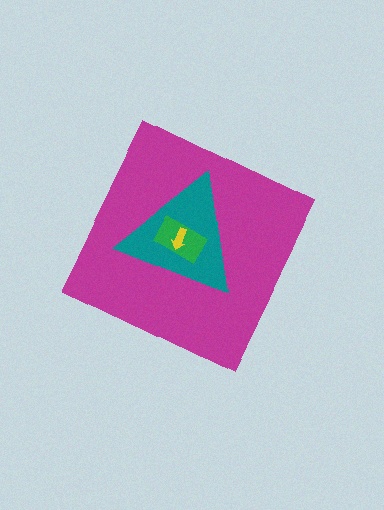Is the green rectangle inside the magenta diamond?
Yes.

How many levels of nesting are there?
4.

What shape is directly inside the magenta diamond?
The teal triangle.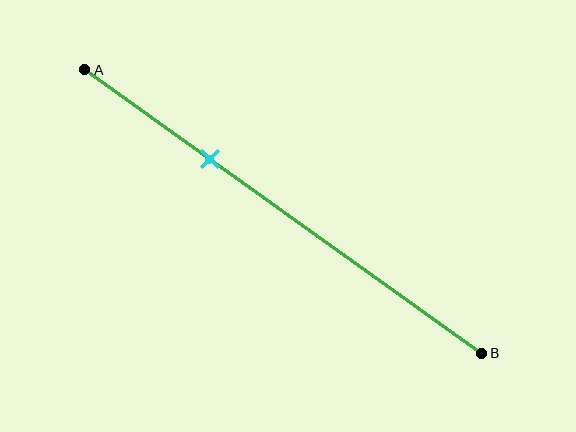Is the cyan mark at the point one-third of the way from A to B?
Yes, the mark is approximately at the one-third point.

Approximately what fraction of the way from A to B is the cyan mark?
The cyan mark is approximately 30% of the way from A to B.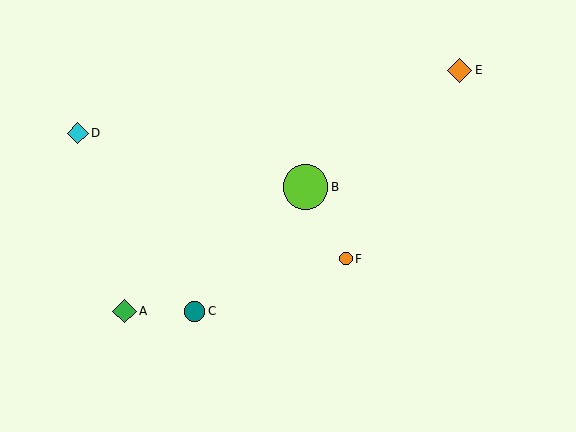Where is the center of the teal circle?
The center of the teal circle is at (195, 311).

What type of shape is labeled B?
Shape B is a lime circle.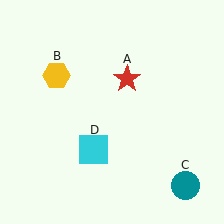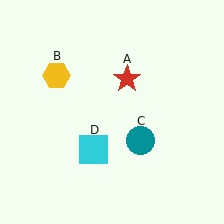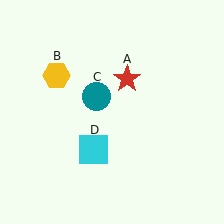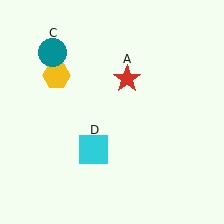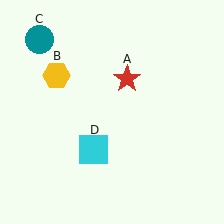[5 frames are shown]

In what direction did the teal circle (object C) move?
The teal circle (object C) moved up and to the left.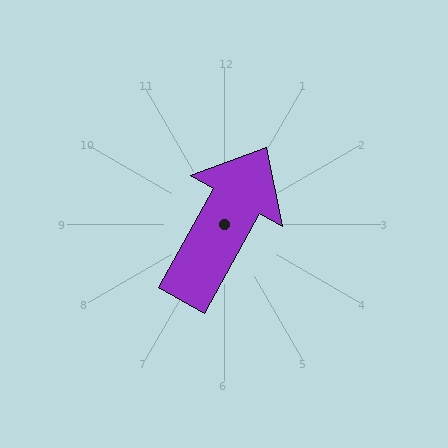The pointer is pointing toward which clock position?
Roughly 1 o'clock.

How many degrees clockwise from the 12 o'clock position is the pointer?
Approximately 29 degrees.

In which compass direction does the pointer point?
Northeast.